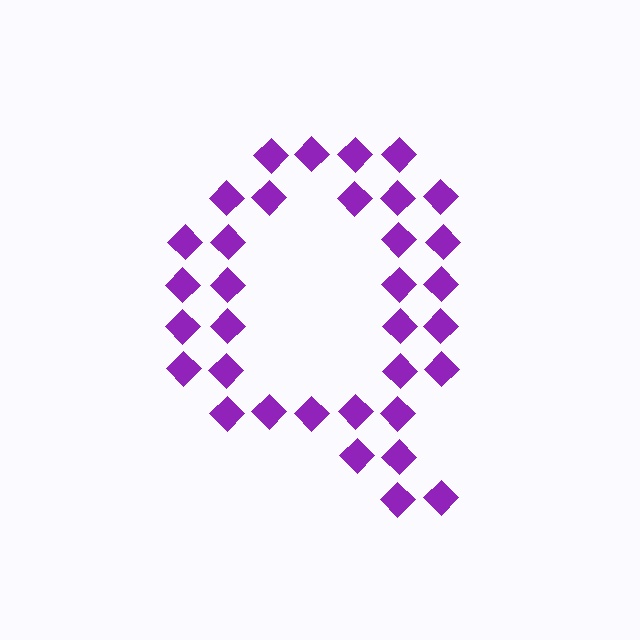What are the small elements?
The small elements are diamonds.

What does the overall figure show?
The overall figure shows the letter Q.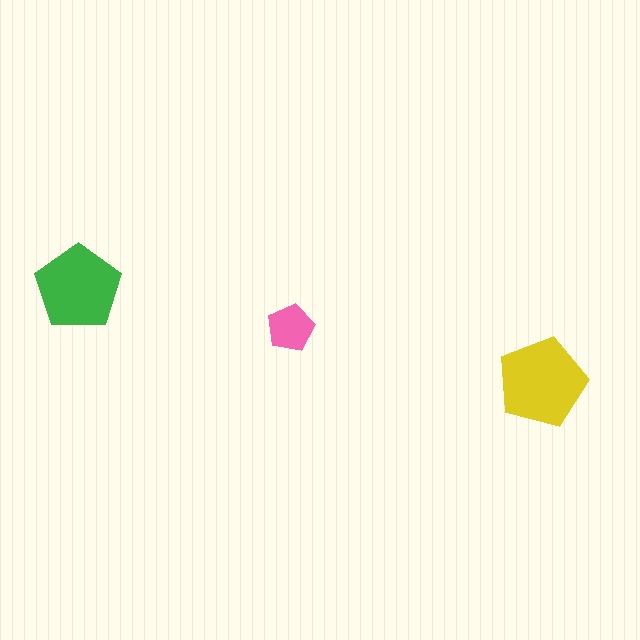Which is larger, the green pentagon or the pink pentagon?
The green one.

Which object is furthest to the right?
The yellow pentagon is rightmost.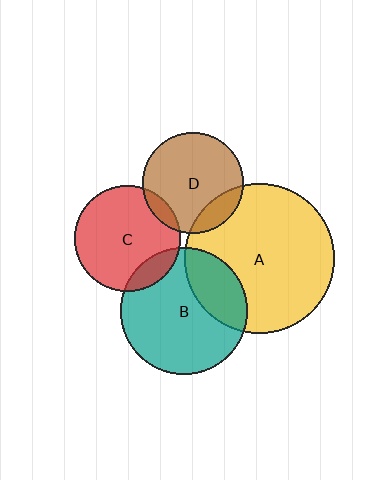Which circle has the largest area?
Circle A (yellow).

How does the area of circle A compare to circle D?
Approximately 2.2 times.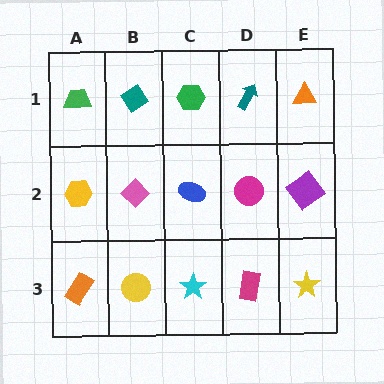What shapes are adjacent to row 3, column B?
A pink diamond (row 2, column B), an orange rectangle (row 3, column A), a cyan star (row 3, column C).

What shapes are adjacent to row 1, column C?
A blue ellipse (row 2, column C), a teal diamond (row 1, column B), a teal arrow (row 1, column D).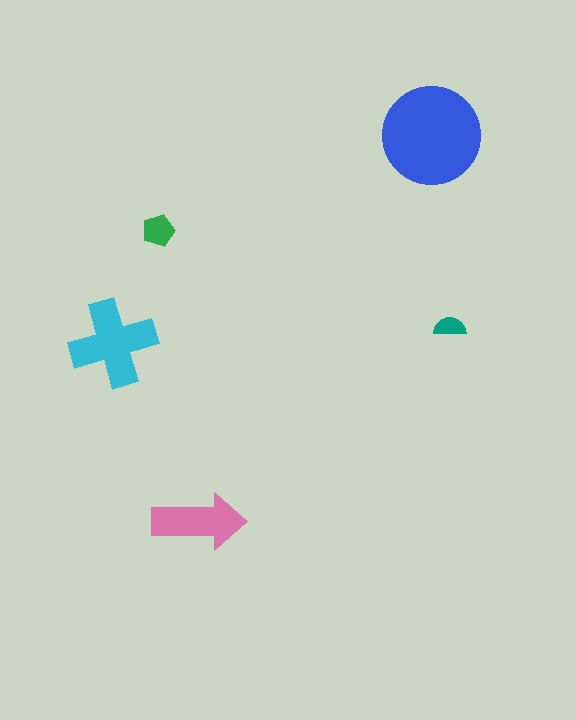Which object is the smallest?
The teal semicircle.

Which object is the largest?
The blue circle.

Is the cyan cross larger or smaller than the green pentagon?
Larger.